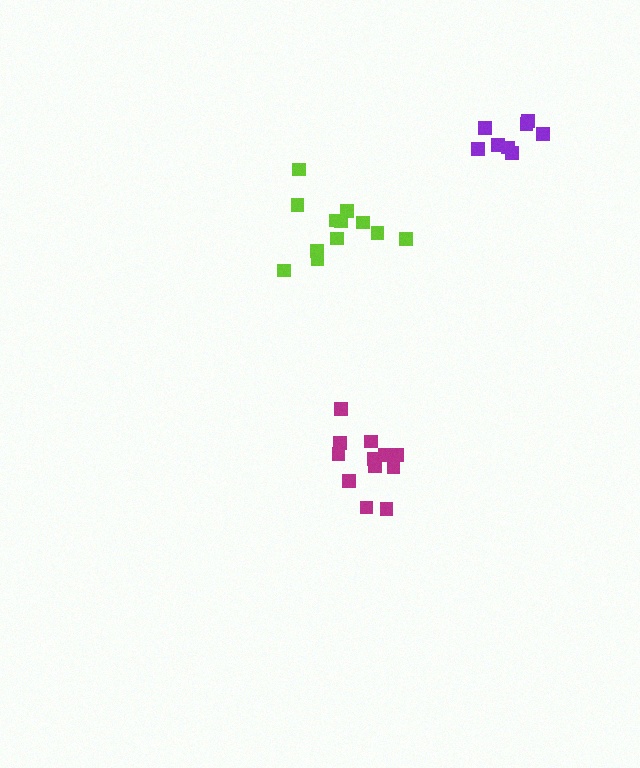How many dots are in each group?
Group 1: 12 dots, Group 2: 12 dots, Group 3: 8 dots (32 total).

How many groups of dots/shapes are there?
There are 3 groups.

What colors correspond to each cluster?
The clusters are colored: magenta, lime, purple.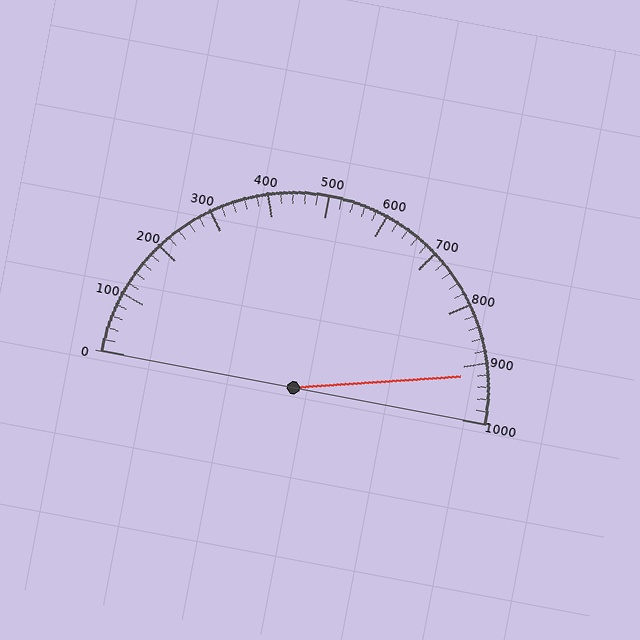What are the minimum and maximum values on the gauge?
The gauge ranges from 0 to 1000.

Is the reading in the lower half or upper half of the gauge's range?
The reading is in the upper half of the range (0 to 1000).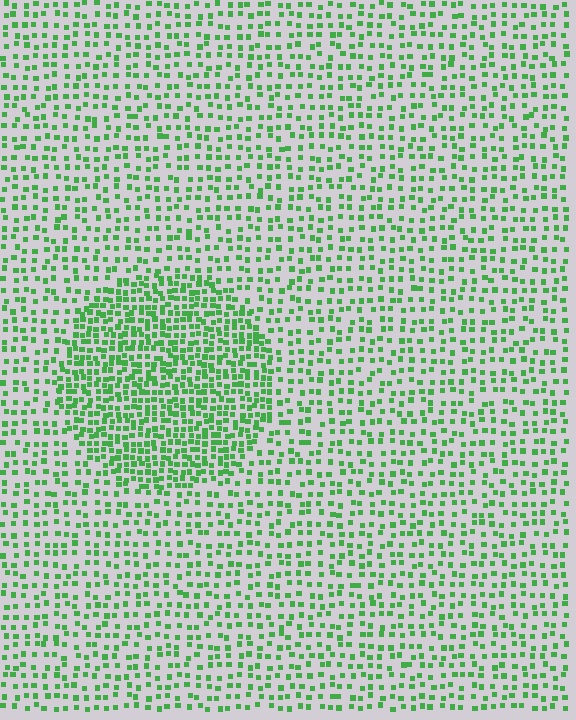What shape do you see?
I see a circle.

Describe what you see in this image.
The image contains small green elements arranged at two different densities. A circle-shaped region is visible where the elements are more densely packed than the surrounding area.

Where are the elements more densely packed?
The elements are more densely packed inside the circle boundary.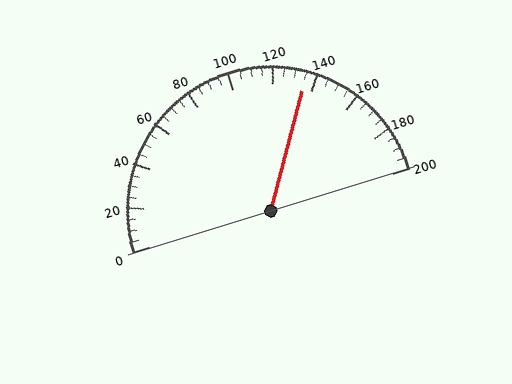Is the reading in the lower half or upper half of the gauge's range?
The reading is in the upper half of the range (0 to 200).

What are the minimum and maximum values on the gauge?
The gauge ranges from 0 to 200.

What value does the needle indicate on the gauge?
The needle indicates approximately 135.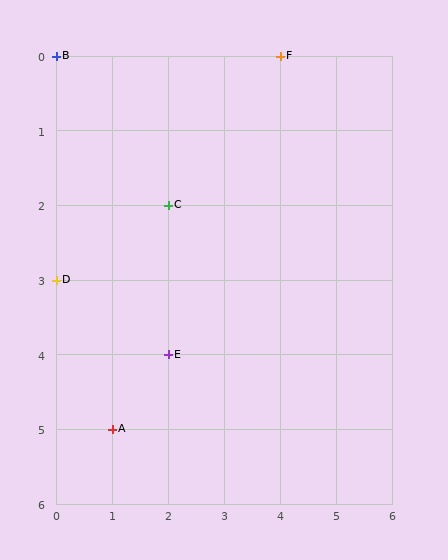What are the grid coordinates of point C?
Point C is at grid coordinates (2, 2).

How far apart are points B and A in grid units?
Points B and A are 1 column and 5 rows apart (about 5.1 grid units diagonally).